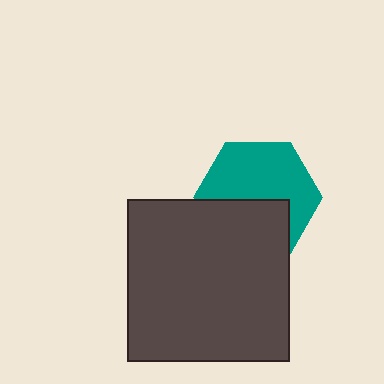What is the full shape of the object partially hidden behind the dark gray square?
The partially hidden object is a teal hexagon.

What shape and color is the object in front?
The object in front is a dark gray square.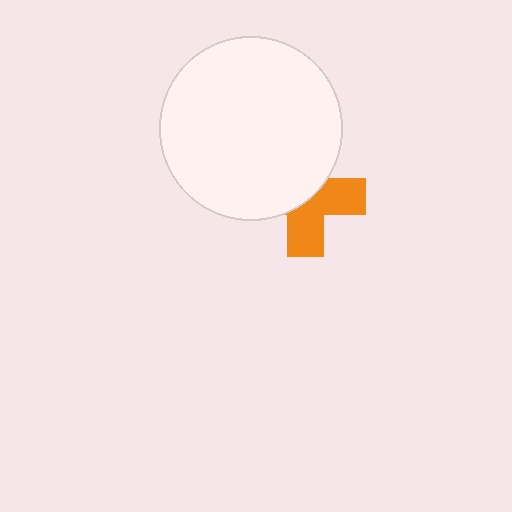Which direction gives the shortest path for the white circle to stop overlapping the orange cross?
Moving toward the upper-left gives the shortest separation.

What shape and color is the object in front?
The object in front is a white circle.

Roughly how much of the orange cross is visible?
About half of it is visible (roughly 47%).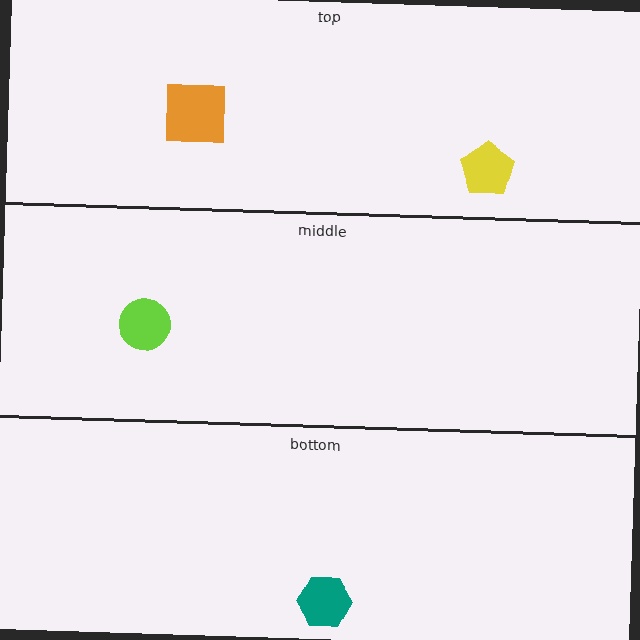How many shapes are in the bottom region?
1.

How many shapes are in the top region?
2.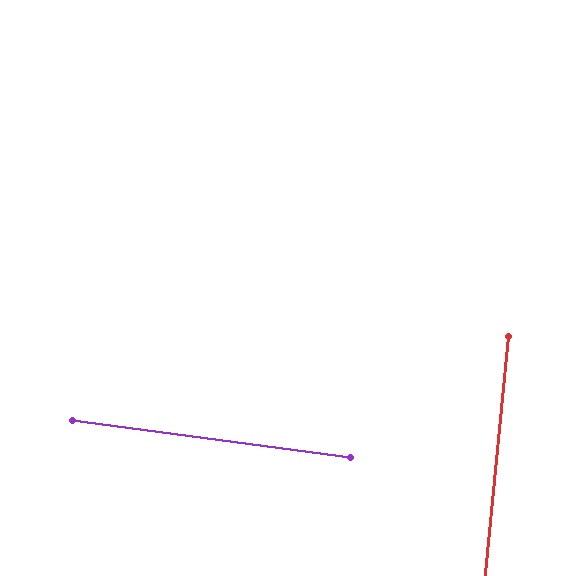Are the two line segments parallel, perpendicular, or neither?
Perpendicular — they meet at approximately 88°.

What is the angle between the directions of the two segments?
Approximately 88 degrees.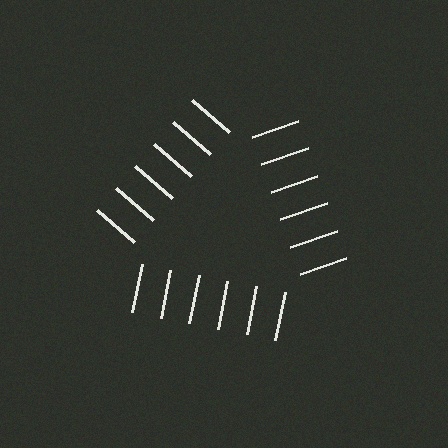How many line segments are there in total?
18 — 6 along each of the 3 edges.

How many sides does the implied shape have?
3 sides — the line-ends trace a triangle.